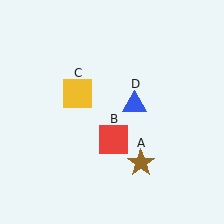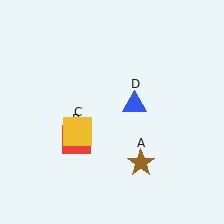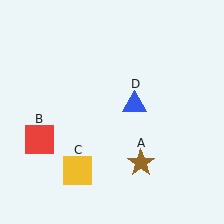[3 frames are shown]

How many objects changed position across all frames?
2 objects changed position: red square (object B), yellow square (object C).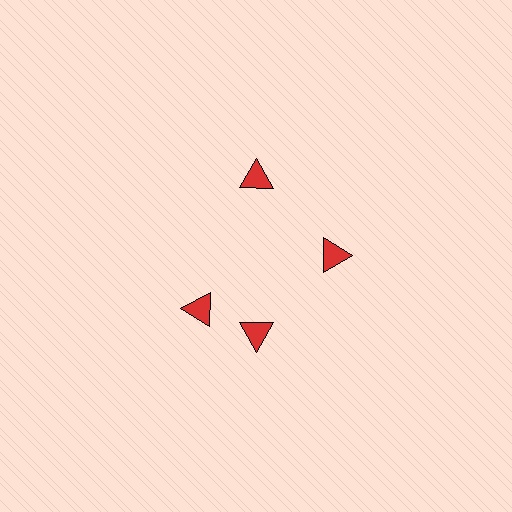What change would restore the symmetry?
The symmetry would be restored by rotating it back into even spacing with its neighbors so that all 4 triangles sit at equal angles and equal distance from the center.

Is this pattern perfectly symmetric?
No. The 4 red triangles are arranged in a ring, but one element near the 9 o'clock position is rotated out of alignment along the ring, breaking the 4-fold rotational symmetry.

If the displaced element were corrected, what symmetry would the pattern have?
It would have 4-fold rotational symmetry — the pattern would map onto itself every 90 degrees.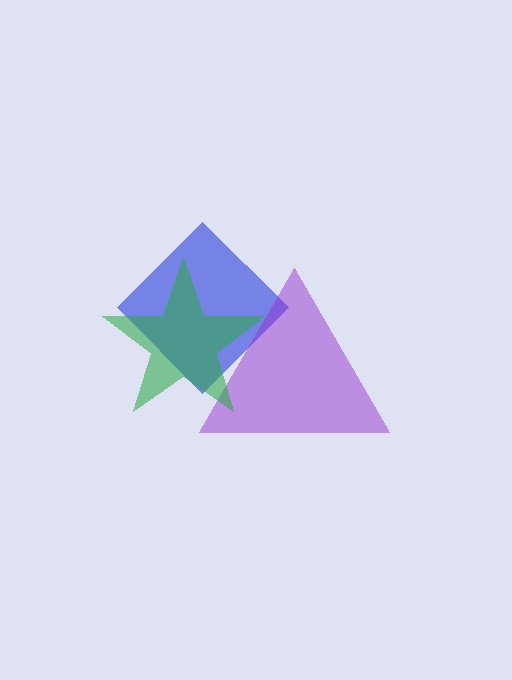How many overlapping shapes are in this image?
There are 3 overlapping shapes in the image.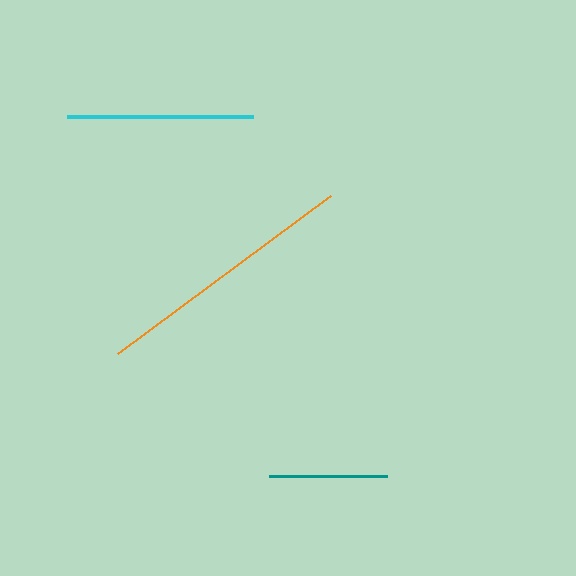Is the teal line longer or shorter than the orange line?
The orange line is longer than the teal line.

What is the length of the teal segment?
The teal segment is approximately 118 pixels long.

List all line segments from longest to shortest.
From longest to shortest: orange, cyan, teal.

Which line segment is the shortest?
The teal line is the shortest at approximately 118 pixels.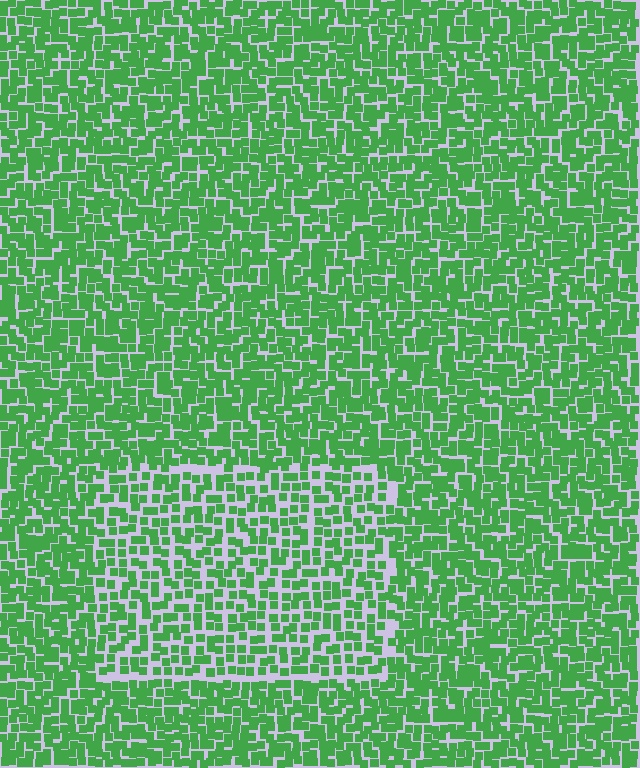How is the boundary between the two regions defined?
The boundary is defined by a change in element density (approximately 1.5x ratio). All elements are the same color, size, and shape.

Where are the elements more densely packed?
The elements are more densely packed outside the rectangle boundary.